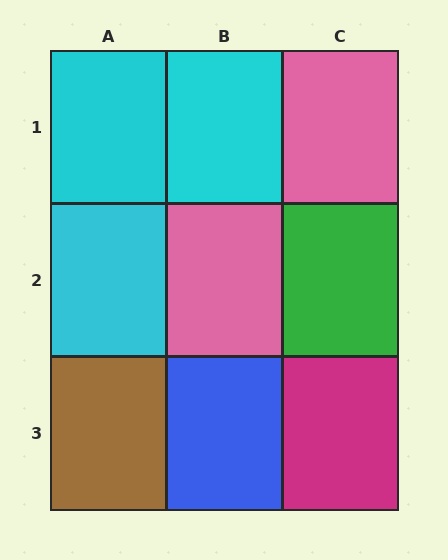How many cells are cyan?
3 cells are cyan.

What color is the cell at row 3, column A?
Brown.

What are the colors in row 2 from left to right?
Cyan, pink, green.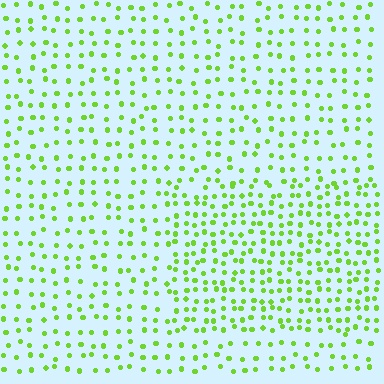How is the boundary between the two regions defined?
The boundary is defined by a change in element density (approximately 1.7x ratio). All elements are the same color, size, and shape.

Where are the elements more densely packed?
The elements are more densely packed inside the rectangle boundary.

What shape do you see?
I see a rectangle.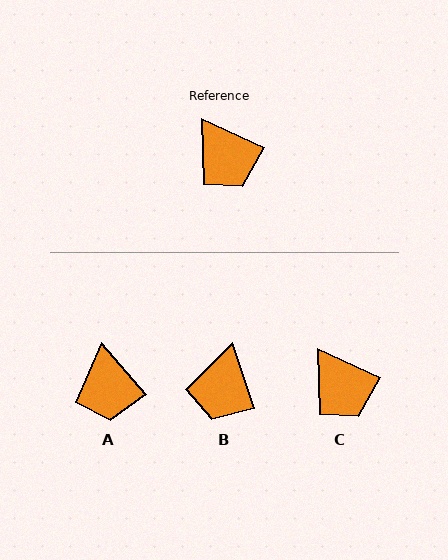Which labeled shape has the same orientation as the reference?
C.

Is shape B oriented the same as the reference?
No, it is off by about 46 degrees.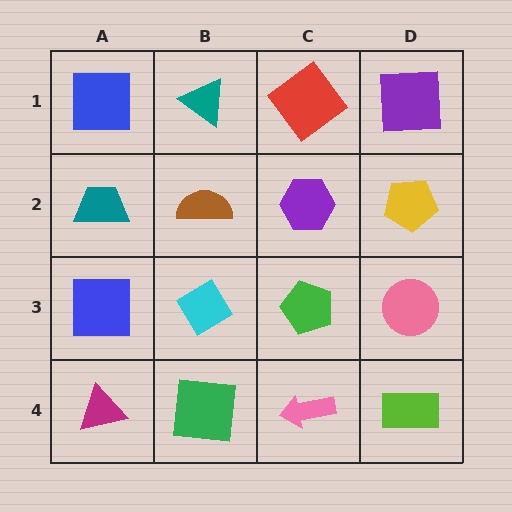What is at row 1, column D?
A purple square.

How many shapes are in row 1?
4 shapes.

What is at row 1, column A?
A blue square.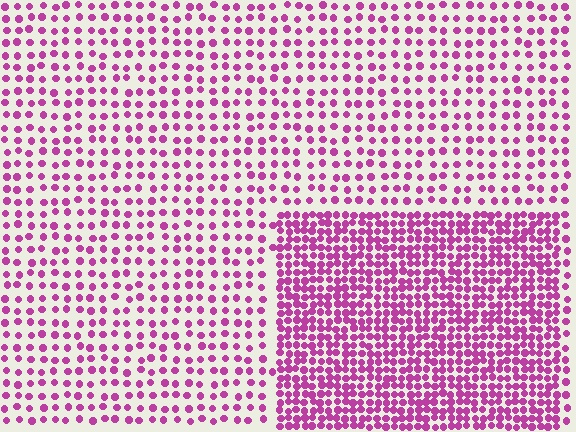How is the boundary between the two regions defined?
The boundary is defined by a change in element density (approximately 2.2x ratio). All elements are the same color, size, and shape.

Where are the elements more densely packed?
The elements are more densely packed inside the rectangle boundary.